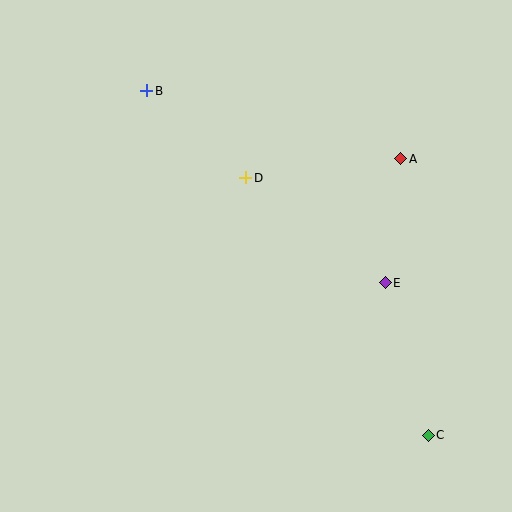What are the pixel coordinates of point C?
Point C is at (428, 435).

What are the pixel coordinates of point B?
Point B is at (147, 91).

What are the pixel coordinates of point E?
Point E is at (385, 283).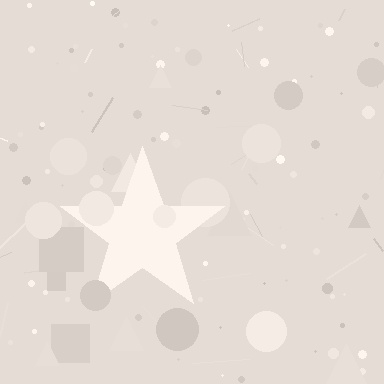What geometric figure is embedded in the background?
A star is embedded in the background.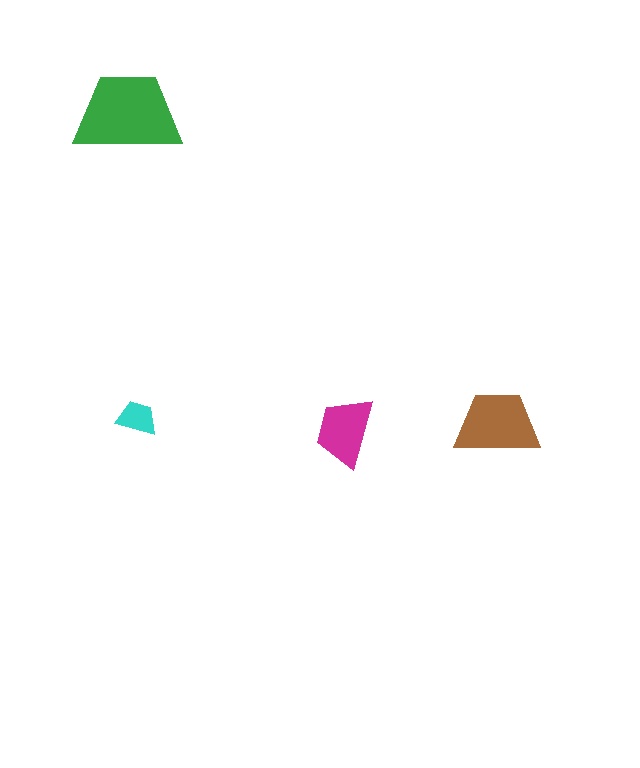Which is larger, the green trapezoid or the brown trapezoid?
The green one.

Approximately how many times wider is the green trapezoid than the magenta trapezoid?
About 1.5 times wider.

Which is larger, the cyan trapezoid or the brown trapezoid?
The brown one.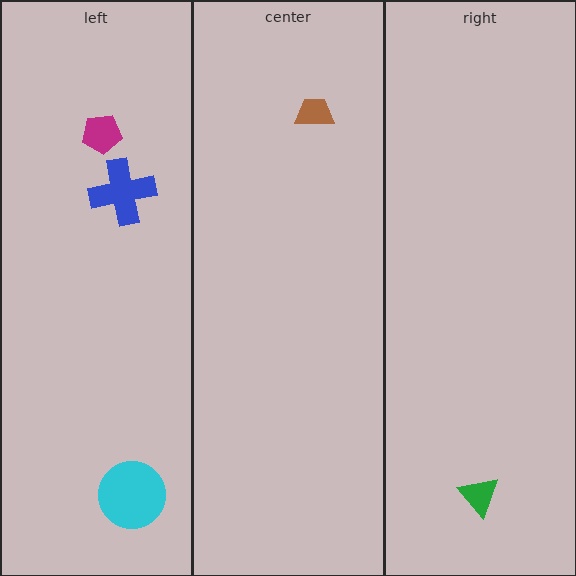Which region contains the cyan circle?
The left region.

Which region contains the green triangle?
The right region.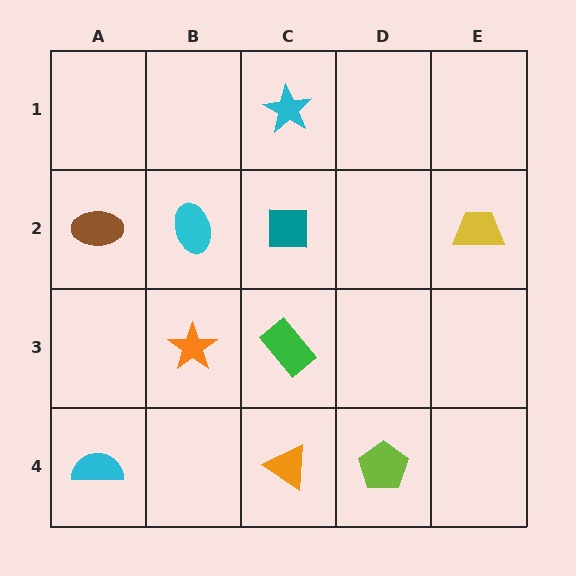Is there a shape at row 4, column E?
No, that cell is empty.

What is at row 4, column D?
A lime pentagon.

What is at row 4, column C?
An orange triangle.